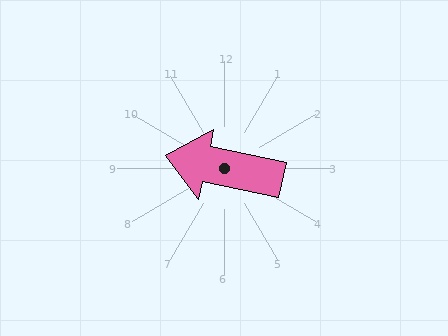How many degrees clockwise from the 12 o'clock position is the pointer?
Approximately 282 degrees.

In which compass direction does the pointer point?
West.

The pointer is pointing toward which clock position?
Roughly 9 o'clock.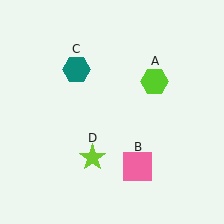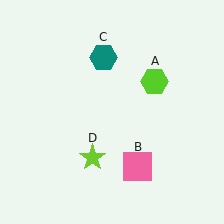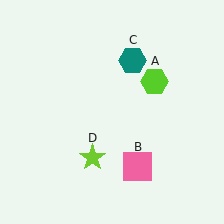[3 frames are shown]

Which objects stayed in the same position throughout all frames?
Lime hexagon (object A) and pink square (object B) and lime star (object D) remained stationary.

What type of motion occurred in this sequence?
The teal hexagon (object C) rotated clockwise around the center of the scene.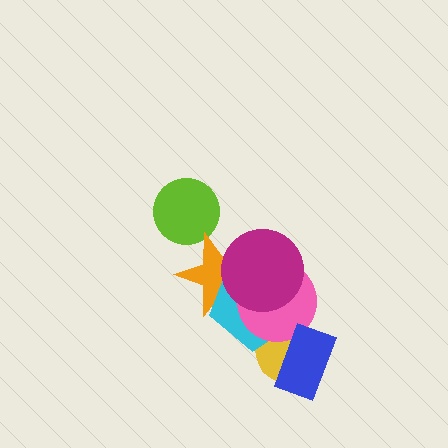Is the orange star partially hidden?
Yes, it is partially covered by another shape.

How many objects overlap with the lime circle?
0 objects overlap with the lime circle.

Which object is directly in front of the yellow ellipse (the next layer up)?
The cyan pentagon is directly in front of the yellow ellipse.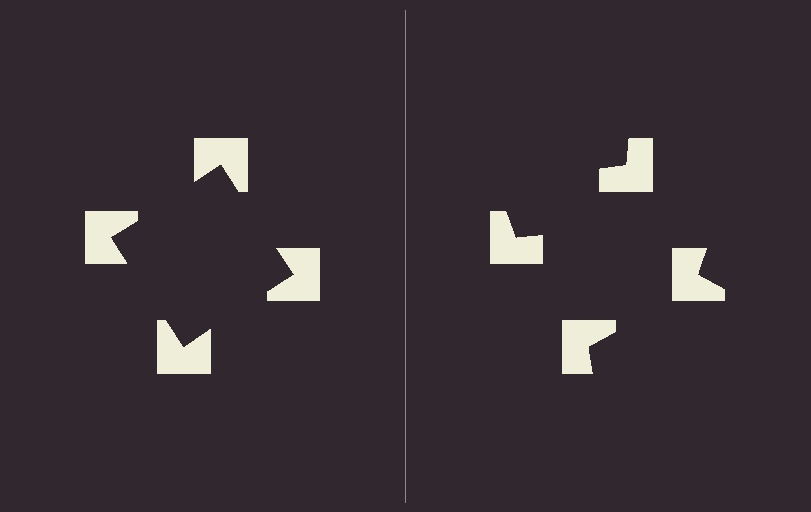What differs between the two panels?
The notched squares are positioned identically on both sides; only the wedge orientations differ. On the left they align to a square; on the right they are misaligned.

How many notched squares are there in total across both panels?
8 — 4 on each side.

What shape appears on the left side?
An illusory square.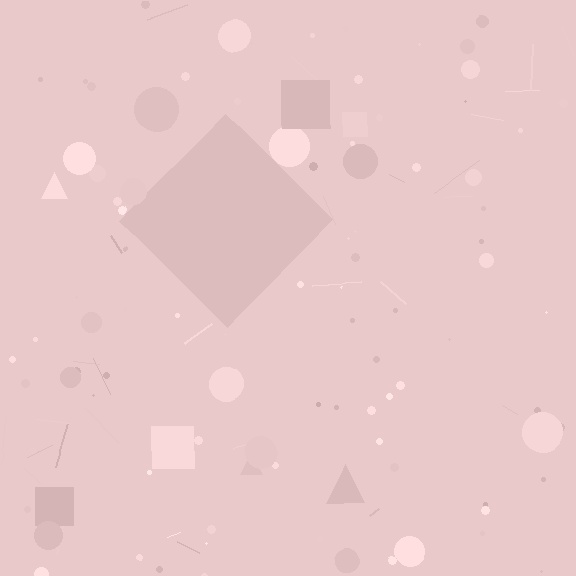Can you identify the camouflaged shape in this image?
The camouflaged shape is a diamond.